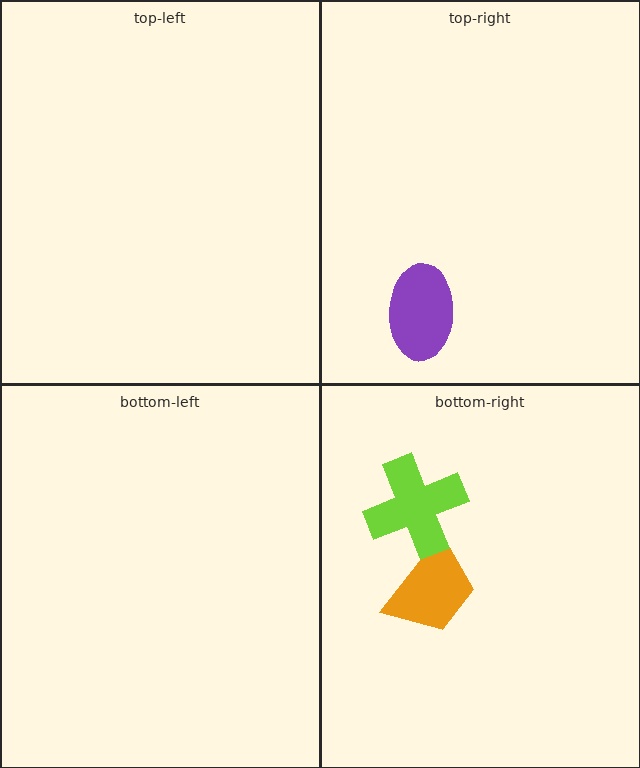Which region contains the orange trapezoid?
The bottom-right region.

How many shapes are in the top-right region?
1.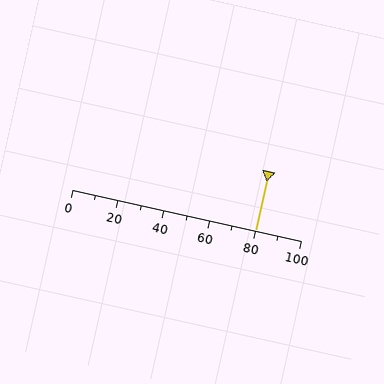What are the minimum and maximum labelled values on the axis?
The axis runs from 0 to 100.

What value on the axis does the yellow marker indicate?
The marker indicates approximately 80.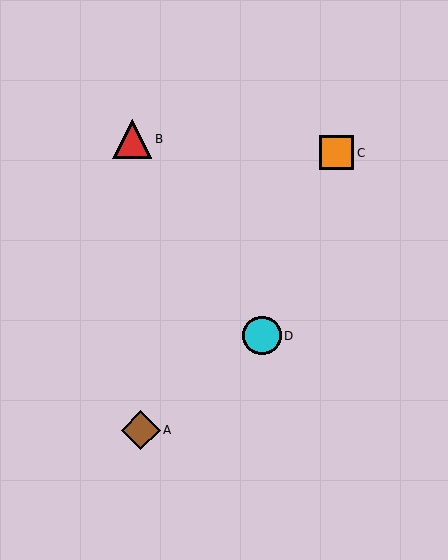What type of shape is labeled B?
Shape B is a red triangle.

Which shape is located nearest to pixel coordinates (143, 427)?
The brown diamond (labeled A) at (141, 430) is nearest to that location.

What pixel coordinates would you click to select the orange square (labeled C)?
Click at (337, 153) to select the orange square C.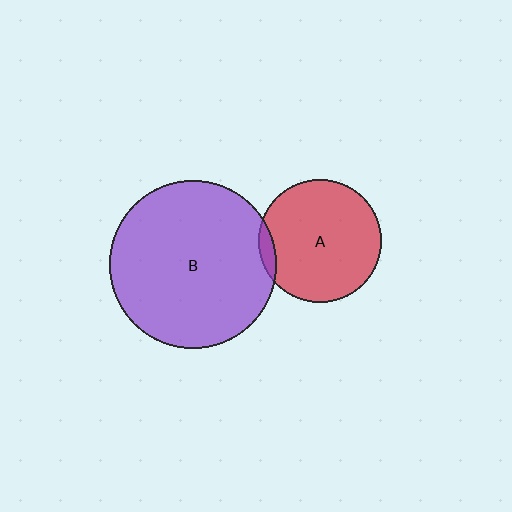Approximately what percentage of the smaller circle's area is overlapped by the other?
Approximately 5%.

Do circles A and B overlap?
Yes.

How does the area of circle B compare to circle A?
Approximately 1.9 times.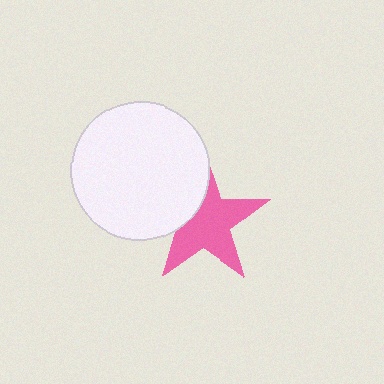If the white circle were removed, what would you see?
You would see the complete pink star.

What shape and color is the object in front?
The object in front is a white circle.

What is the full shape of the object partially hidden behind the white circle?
The partially hidden object is a pink star.